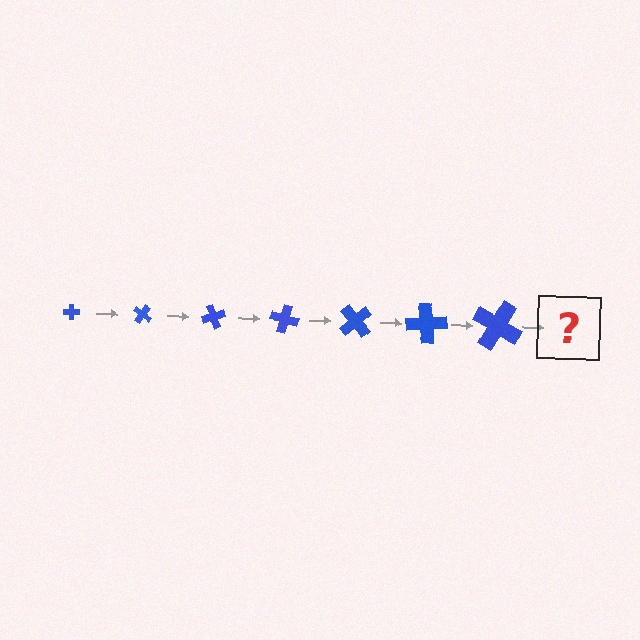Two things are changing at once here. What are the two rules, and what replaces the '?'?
The two rules are that the cross grows larger each step and it rotates 35 degrees each step. The '?' should be a cross, larger than the previous one and rotated 245 degrees from the start.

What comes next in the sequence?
The next element should be a cross, larger than the previous one and rotated 245 degrees from the start.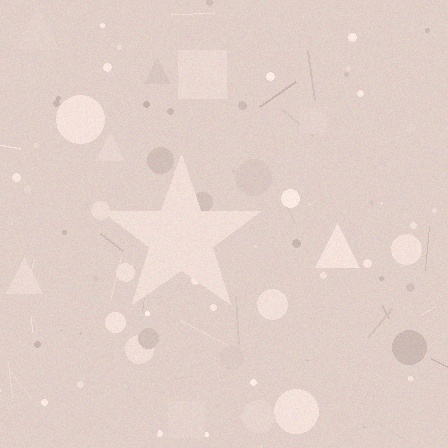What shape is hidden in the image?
A star is hidden in the image.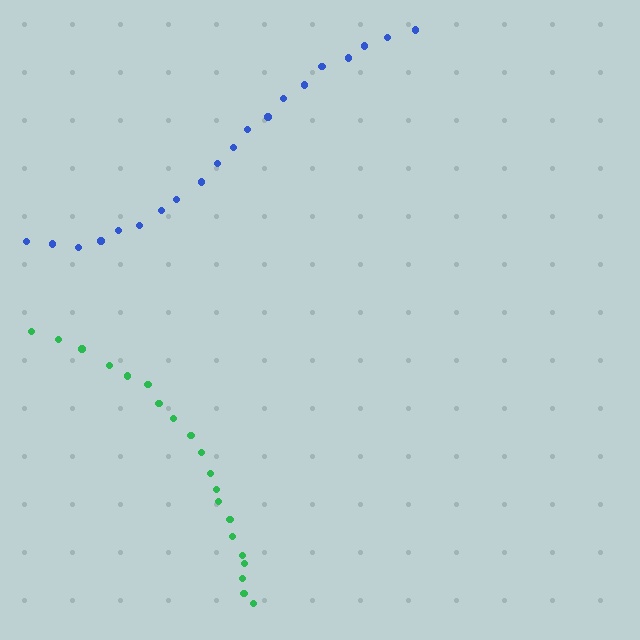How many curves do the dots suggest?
There are 2 distinct paths.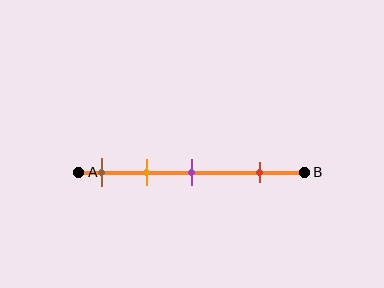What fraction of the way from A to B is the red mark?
The red mark is approximately 80% (0.8) of the way from A to B.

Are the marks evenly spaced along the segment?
No, the marks are not evenly spaced.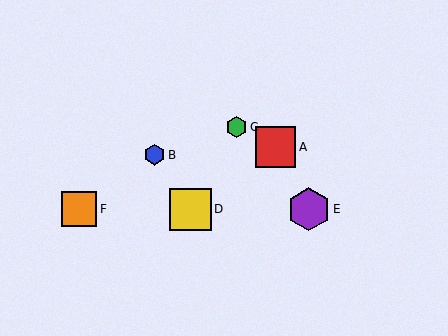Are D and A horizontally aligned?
No, D is at y≈209 and A is at y≈147.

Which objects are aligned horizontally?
Objects D, E, F are aligned horizontally.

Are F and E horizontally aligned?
Yes, both are at y≈209.